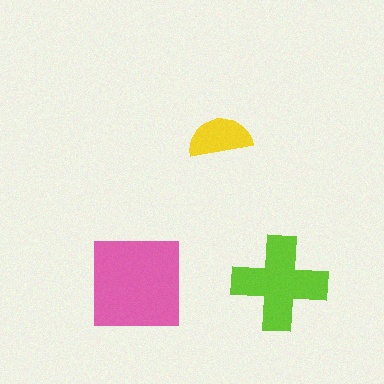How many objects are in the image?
There are 3 objects in the image.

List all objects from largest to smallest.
The pink square, the lime cross, the yellow semicircle.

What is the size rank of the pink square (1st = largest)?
1st.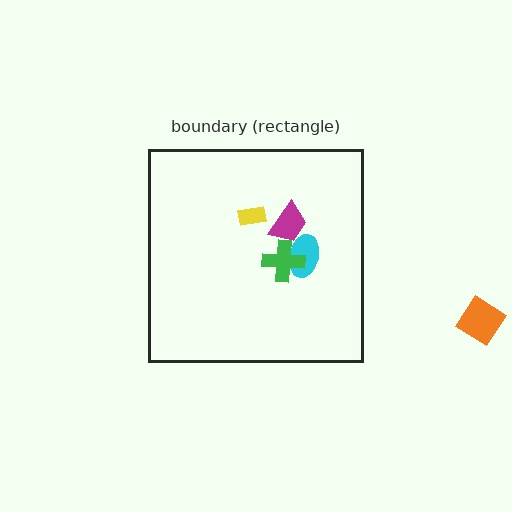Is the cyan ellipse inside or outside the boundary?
Inside.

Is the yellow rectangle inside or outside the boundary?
Inside.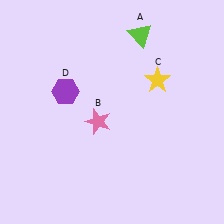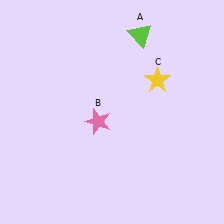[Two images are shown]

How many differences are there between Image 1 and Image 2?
There is 1 difference between the two images.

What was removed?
The purple hexagon (D) was removed in Image 2.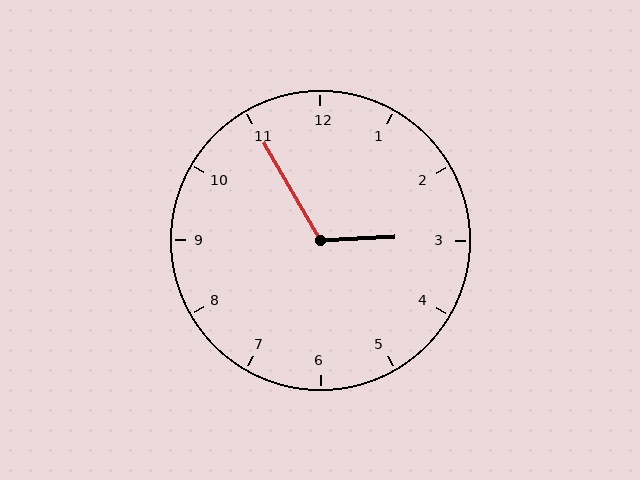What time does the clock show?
2:55.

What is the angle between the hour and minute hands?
Approximately 118 degrees.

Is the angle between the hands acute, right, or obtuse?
It is obtuse.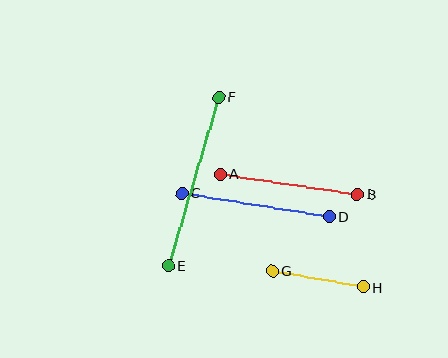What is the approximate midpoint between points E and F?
The midpoint is at approximately (194, 181) pixels.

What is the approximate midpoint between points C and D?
The midpoint is at approximately (255, 205) pixels.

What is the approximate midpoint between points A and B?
The midpoint is at approximately (289, 184) pixels.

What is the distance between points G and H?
The distance is approximately 92 pixels.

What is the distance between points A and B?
The distance is approximately 138 pixels.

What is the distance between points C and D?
The distance is approximately 150 pixels.